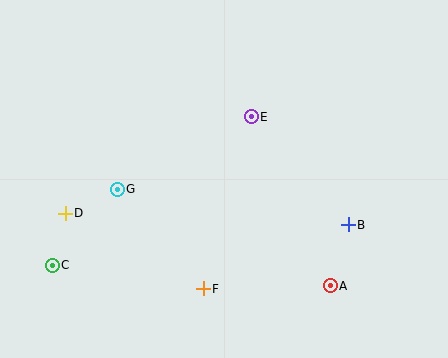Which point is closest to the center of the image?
Point E at (251, 117) is closest to the center.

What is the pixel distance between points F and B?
The distance between F and B is 159 pixels.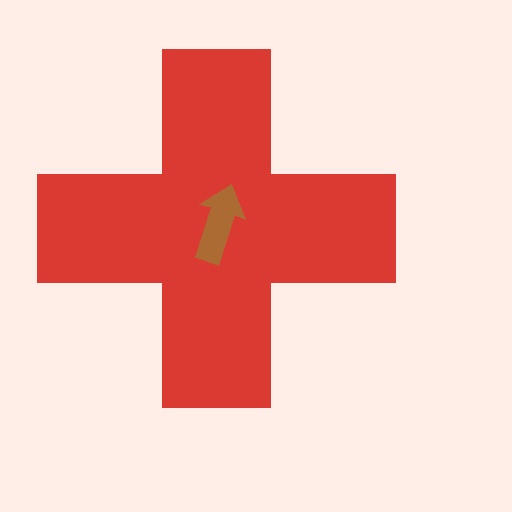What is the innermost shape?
The brown arrow.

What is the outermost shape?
The red cross.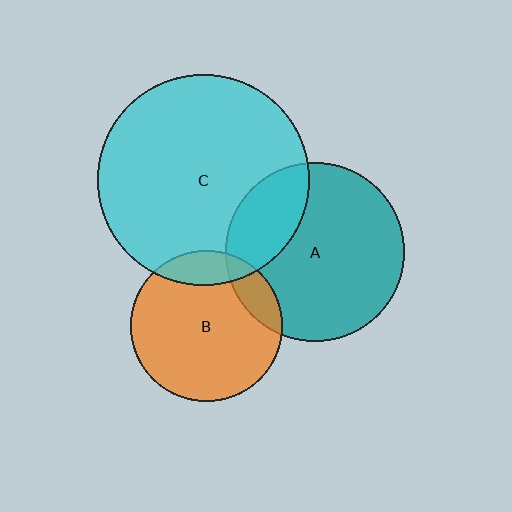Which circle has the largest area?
Circle C (cyan).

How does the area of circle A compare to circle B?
Approximately 1.4 times.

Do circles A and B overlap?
Yes.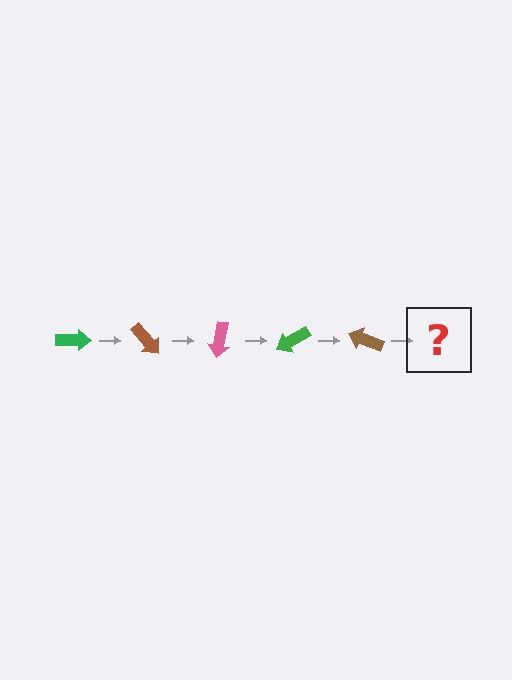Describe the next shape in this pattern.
It should be a pink arrow, rotated 250 degrees from the start.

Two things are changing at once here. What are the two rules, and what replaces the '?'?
The two rules are that it rotates 50 degrees each step and the color cycles through green, brown, and pink. The '?' should be a pink arrow, rotated 250 degrees from the start.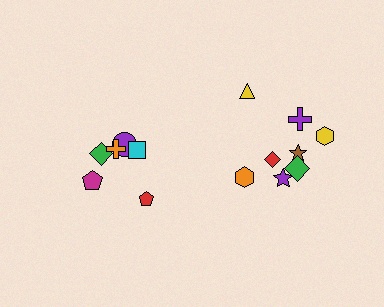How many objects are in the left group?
There are 6 objects.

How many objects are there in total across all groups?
There are 14 objects.